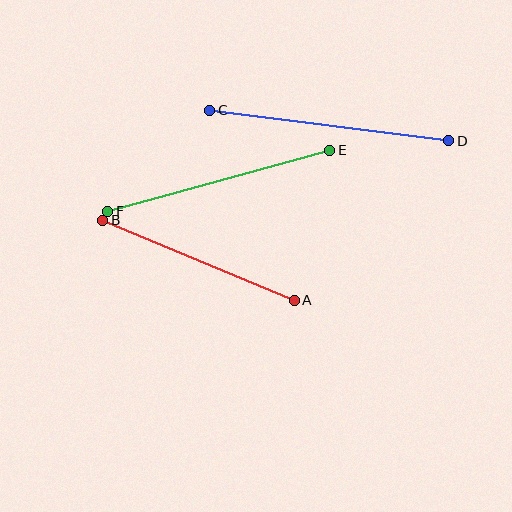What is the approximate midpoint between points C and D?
The midpoint is at approximately (329, 125) pixels.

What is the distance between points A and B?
The distance is approximately 207 pixels.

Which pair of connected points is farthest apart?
Points C and D are farthest apart.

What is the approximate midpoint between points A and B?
The midpoint is at approximately (199, 260) pixels.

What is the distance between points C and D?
The distance is approximately 241 pixels.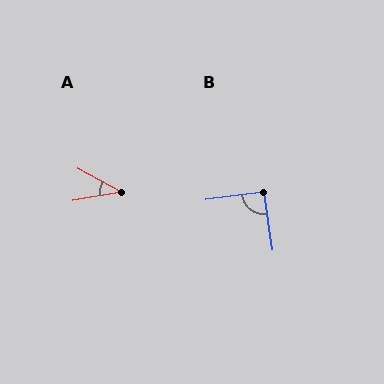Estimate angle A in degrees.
Approximately 37 degrees.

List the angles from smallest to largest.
A (37°), B (91°).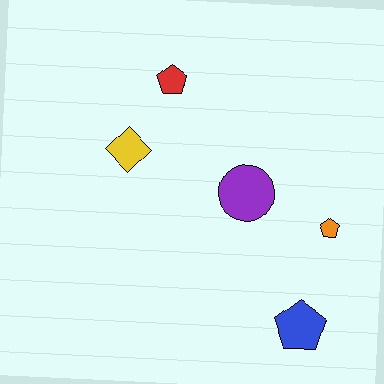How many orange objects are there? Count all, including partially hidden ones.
There is 1 orange object.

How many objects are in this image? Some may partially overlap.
There are 5 objects.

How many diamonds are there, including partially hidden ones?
There is 1 diamond.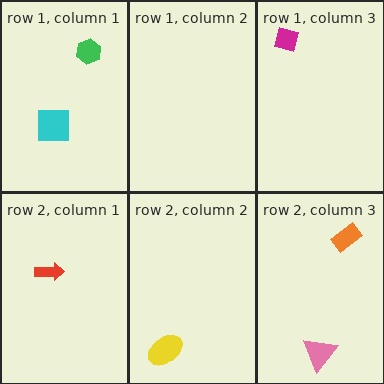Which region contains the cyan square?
The row 1, column 1 region.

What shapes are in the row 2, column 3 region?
The pink triangle, the orange rectangle.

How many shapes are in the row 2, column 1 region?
1.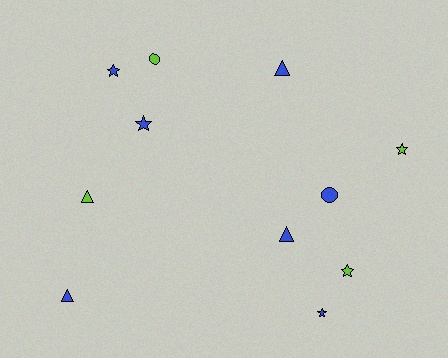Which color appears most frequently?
Blue, with 7 objects.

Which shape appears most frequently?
Star, with 5 objects.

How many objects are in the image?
There are 11 objects.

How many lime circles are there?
There is 1 lime circle.